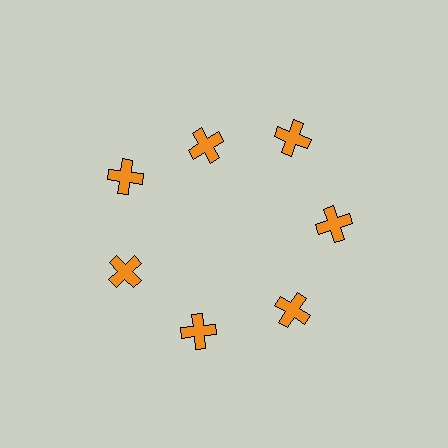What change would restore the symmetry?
The symmetry would be restored by moving it outward, back onto the ring so that all 7 crosses sit at equal angles and equal distance from the center.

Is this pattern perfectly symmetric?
No. The 7 orange crosses are arranged in a ring, but one element near the 12 o'clock position is pulled inward toward the center, breaking the 7-fold rotational symmetry.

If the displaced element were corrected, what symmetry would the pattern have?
It would have 7-fold rotational symmetry — the pattern would map onto itself every 51 degrees.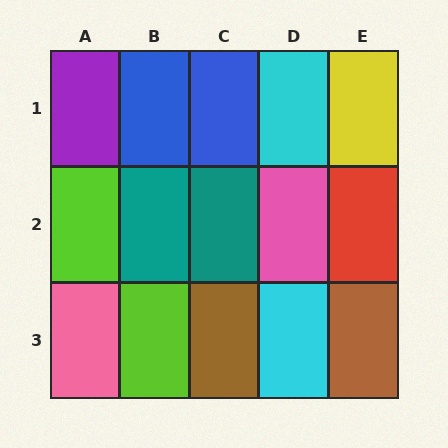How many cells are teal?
2 cells are teal.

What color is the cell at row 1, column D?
Cyan.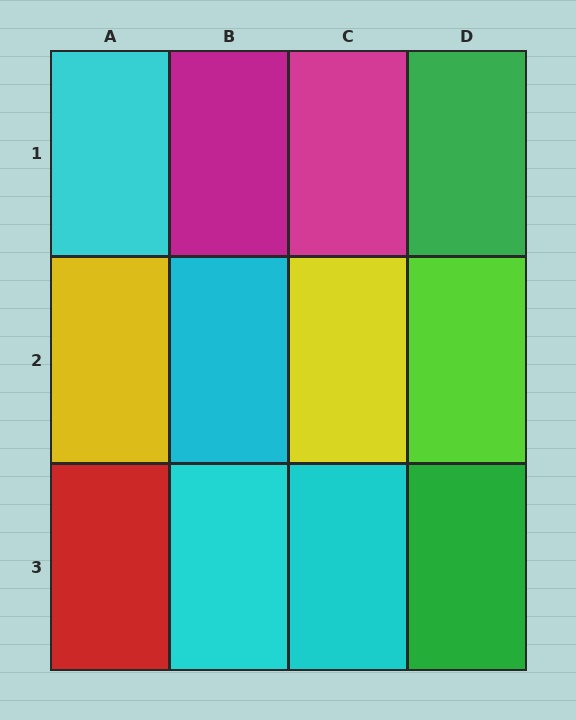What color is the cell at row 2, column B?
Cyan.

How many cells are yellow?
2 cells are yellow.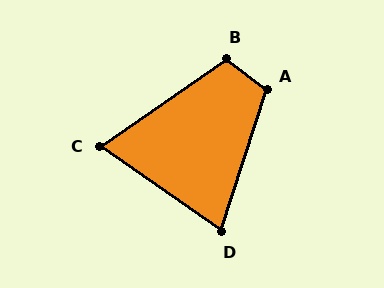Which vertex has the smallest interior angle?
C, at approximately 70 degrees.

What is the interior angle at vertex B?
Approximately 107 degrees (obtuse).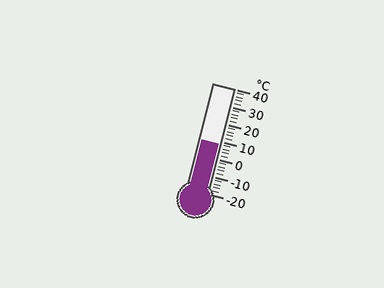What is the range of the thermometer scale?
The thermometer scale ranges from -20°C to 40°C.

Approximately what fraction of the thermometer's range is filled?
The thermometer is filled to approximately 45% of its range.